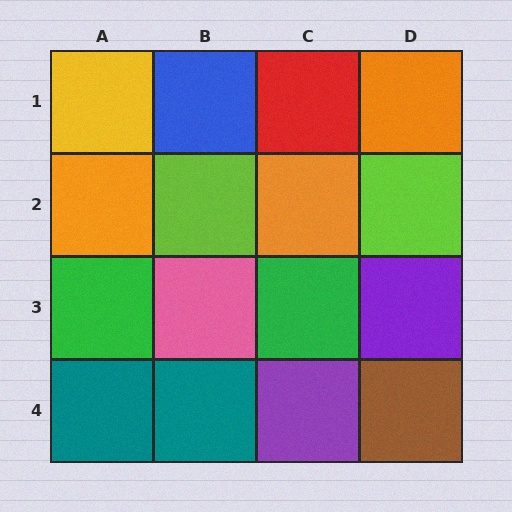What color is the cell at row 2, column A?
Orange.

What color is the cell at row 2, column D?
Lime.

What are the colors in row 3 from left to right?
Green, pink, green, purple.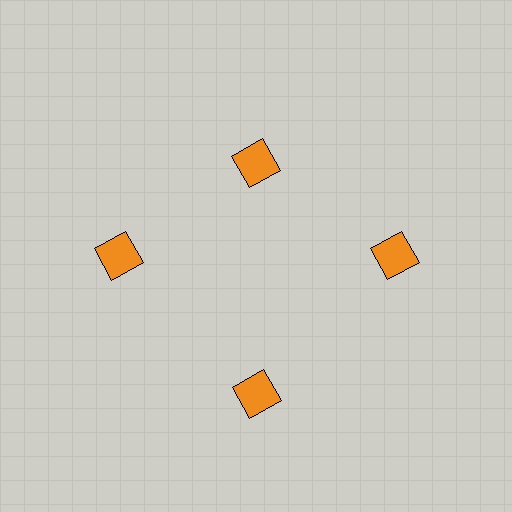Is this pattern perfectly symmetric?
No. The 4 orange squares are arranged in a ring, but one element near the 12 o'clock position is pulled inward toward the center, breaking the 4-fold rotational symmetry.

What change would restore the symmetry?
The symmetry would be restored by moving it outward, back onto the ring so that all 4 squares sit at equal angles and equal distance from the center.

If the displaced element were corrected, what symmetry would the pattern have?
It would have 4-fold rotational symmetry — the pattern would map onto itself every 90 degrees.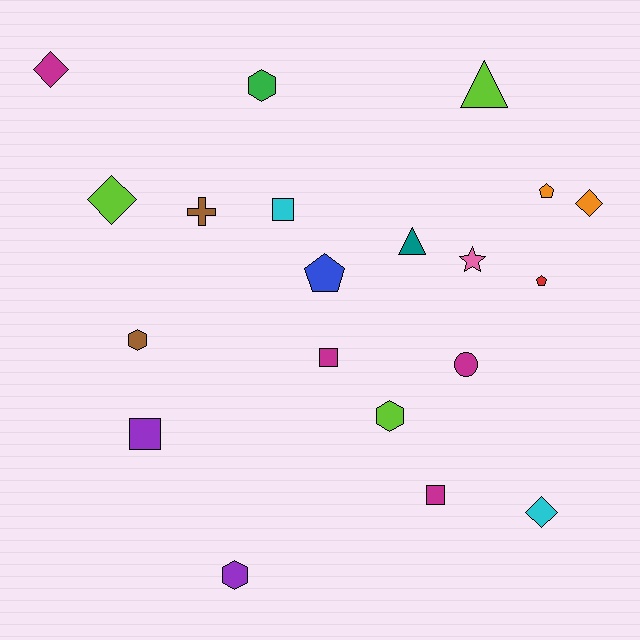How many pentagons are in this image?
There are 3 pentagons.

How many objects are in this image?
There are 20 objects.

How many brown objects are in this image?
There are 2 brown objects.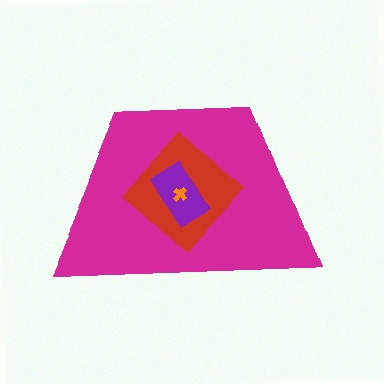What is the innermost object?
The orange cross.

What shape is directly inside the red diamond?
The purple rectangle.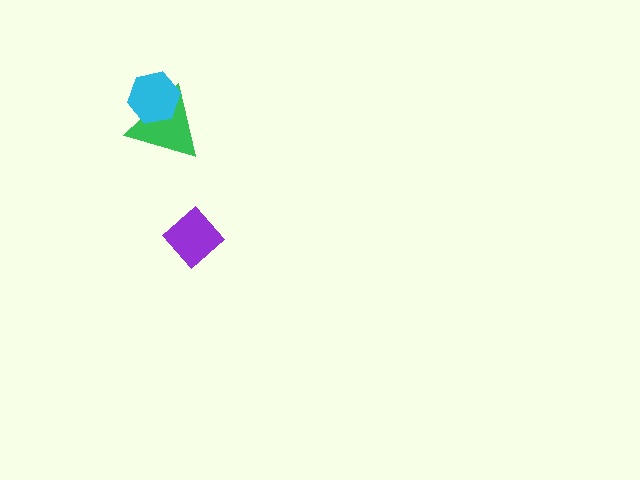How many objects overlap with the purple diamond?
0 objects overlap with the purple diamond.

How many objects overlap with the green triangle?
1 object overlaps with the green triangle.